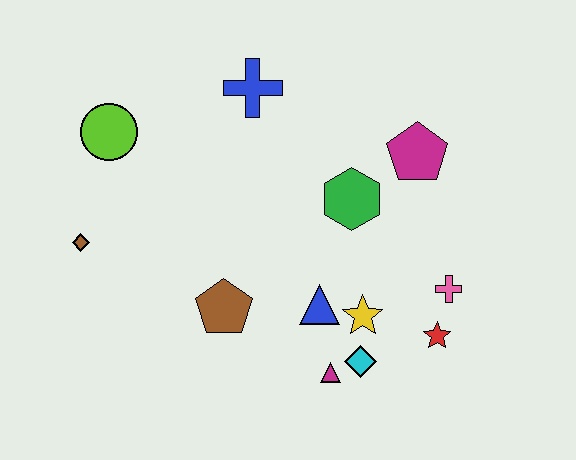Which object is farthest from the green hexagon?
The brown diamond is farthest from the green hexagon.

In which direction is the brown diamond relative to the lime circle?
The brown diamond is below the lime circle.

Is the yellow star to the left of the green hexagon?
No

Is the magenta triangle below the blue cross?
Yes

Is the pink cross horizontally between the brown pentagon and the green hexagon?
No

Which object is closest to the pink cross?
The red star is closest to the pink cross.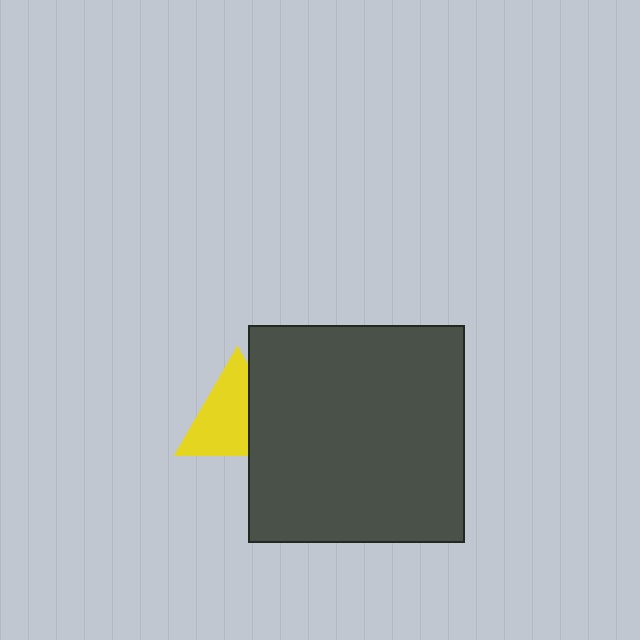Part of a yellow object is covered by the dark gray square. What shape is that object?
It is a triangle.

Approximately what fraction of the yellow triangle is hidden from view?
Roughly 35% of the yellow triangle is hidden behind the dark gray square.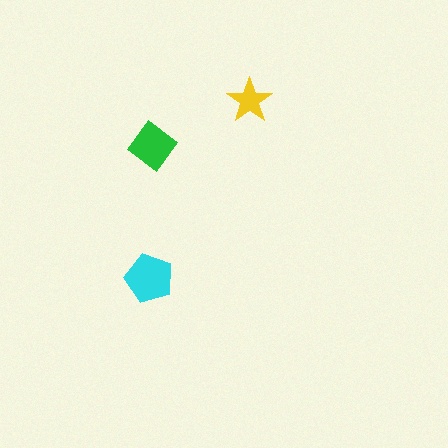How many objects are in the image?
There are 3 objects in the image.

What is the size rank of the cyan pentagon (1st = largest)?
1st.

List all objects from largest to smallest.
The cyan pentagon, the green diamond, the yellow star.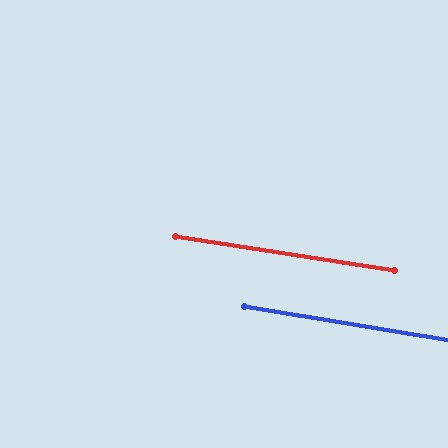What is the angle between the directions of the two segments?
Approximately 0 degrees.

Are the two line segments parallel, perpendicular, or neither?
Parallel — their directions differ by only 0.5°.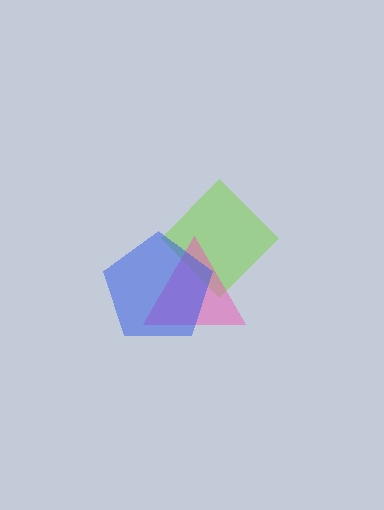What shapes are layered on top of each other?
The layered shapes are: a lime diamond, a pink triangle, a blue pentagon.